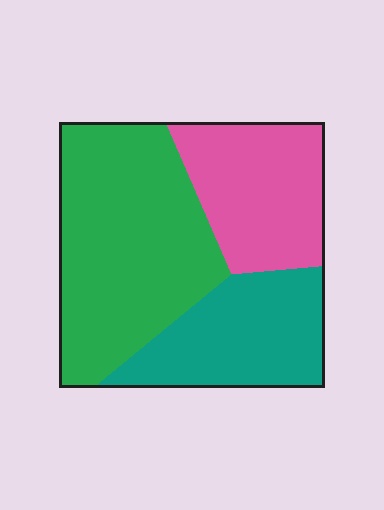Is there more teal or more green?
Green.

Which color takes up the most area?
Green, at roughly 45%.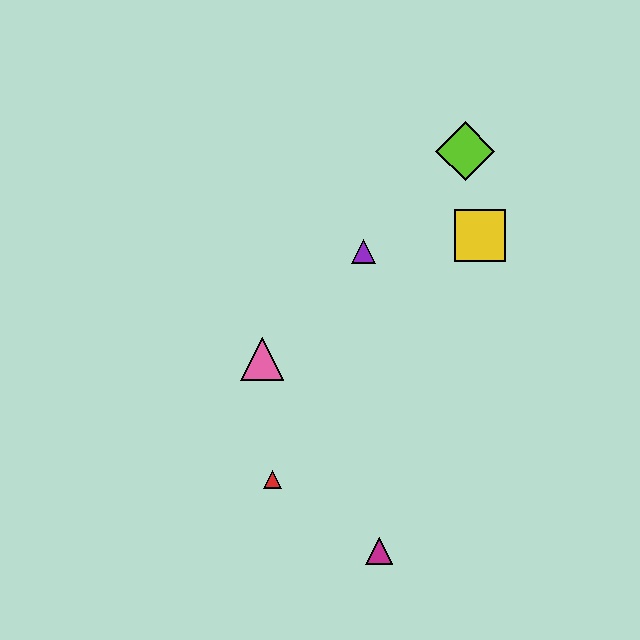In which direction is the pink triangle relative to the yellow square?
The pink triangle is to the left of the yellow square.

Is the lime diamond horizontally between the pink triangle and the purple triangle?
No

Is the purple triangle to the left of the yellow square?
Yes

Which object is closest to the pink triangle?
The red triangle is closest to the pink triangle.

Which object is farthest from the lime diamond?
The magenta triangle is farthest from the lime diamond.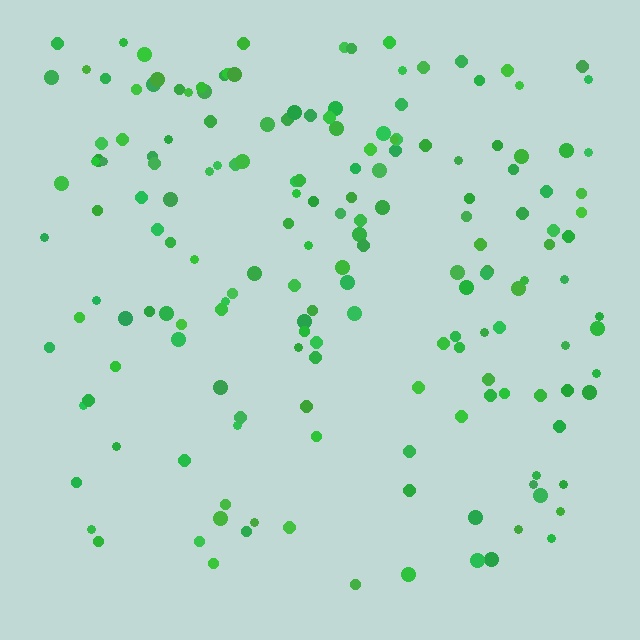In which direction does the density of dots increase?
From bottom to top, with the top side densest.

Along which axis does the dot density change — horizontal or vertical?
Vertical.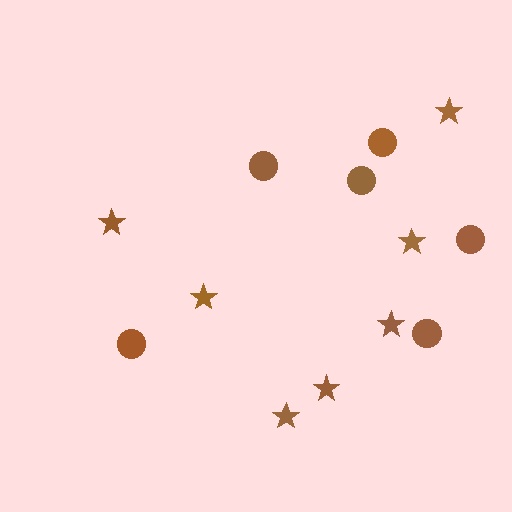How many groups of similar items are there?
There are 2 groups: one group of circles (6) and one group of stars (7).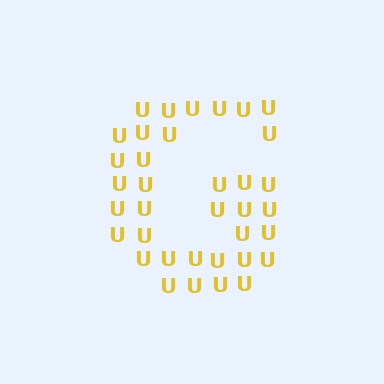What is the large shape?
The large shape is the letter G.